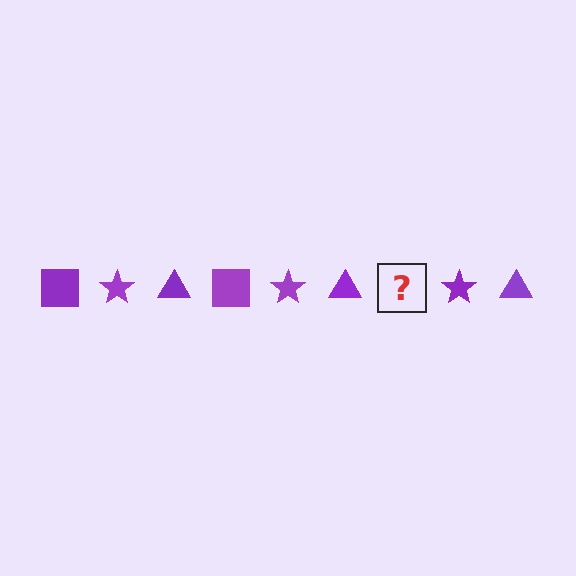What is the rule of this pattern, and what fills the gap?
The rule is that the pattern cycles through square, star, triangle shapes in purple. The gap should be filled with a purple square.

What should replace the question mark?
The question mark should be replaced with a purple square.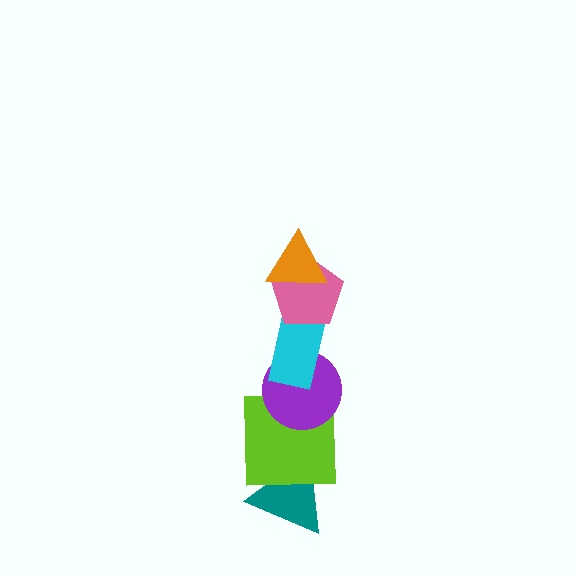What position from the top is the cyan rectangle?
The cyan rectangle is 3rd from the top.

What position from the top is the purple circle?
The purple circle is 4th from the top.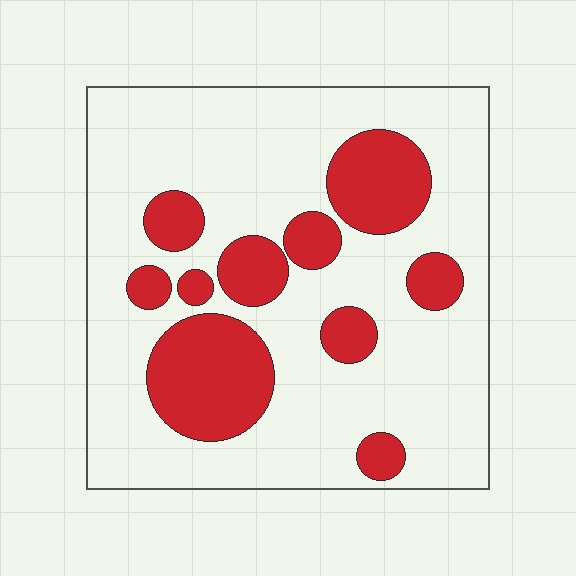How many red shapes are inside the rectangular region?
10.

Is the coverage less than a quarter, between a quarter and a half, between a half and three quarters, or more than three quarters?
Between a quarter and a half.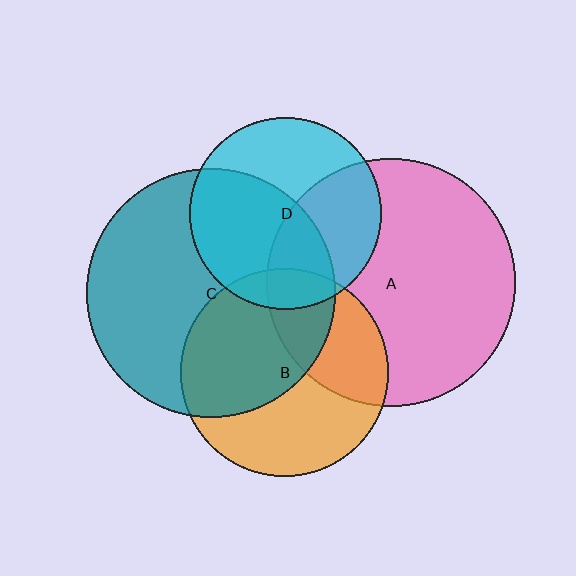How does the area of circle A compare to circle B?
Approximately 1.4 times.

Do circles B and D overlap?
Yes.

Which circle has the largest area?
Circle C (teal).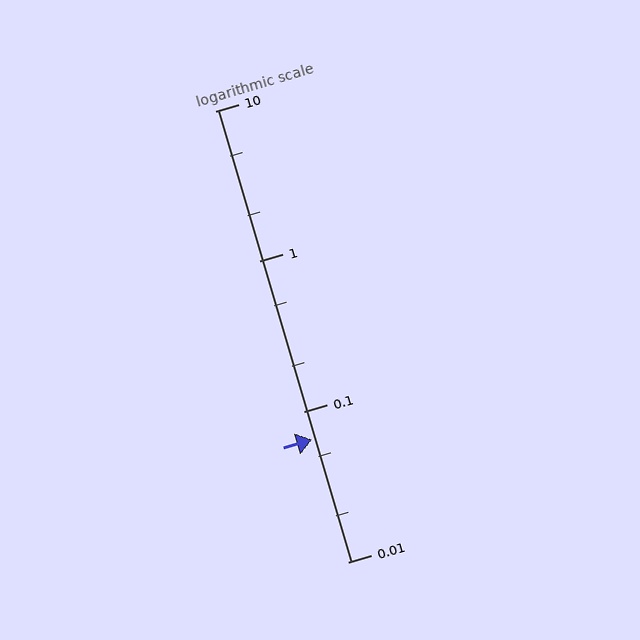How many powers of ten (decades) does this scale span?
The scale spans 3 decades, from 0.01 to 10.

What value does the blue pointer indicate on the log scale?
The pointer indicates approximately 0.065.